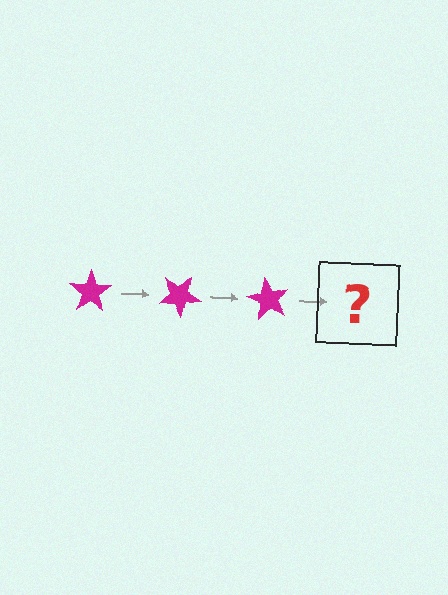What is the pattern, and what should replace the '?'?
The pattern is that the star rotates 30 degrees each step. The '?' should be a magenta star rotated 90 degrees.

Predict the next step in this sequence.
The next step is a magenta star rotated 90 degrees.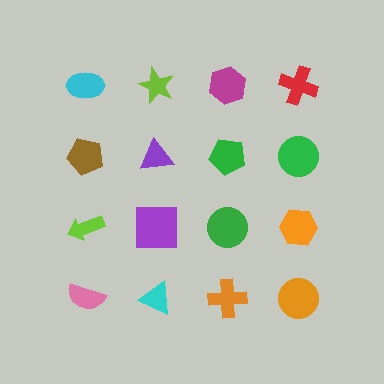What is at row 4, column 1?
A pink semicircle.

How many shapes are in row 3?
4 shapes.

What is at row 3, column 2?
A purple square.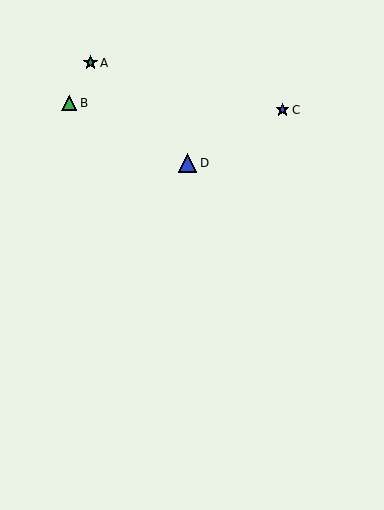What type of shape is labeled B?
Shape B is a green triangle.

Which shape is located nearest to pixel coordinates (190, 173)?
The blue triangle (labeled D) at (188, 163) is nearest to that location.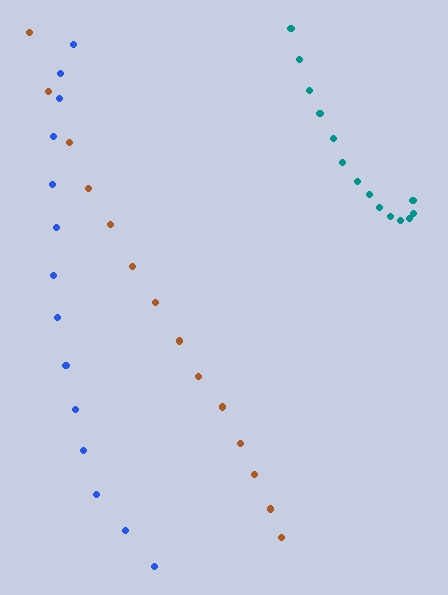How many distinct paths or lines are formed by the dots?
There are 3 distinct paths.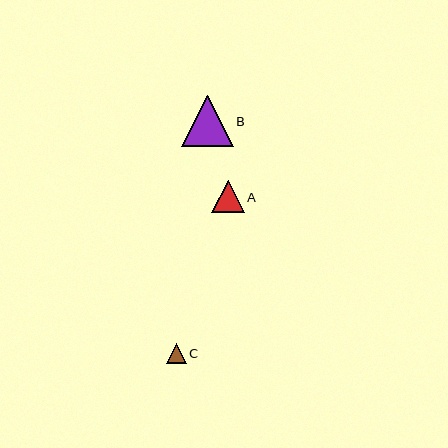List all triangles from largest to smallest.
From largest to smallest: B, A, C.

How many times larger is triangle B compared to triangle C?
Triangle B is approximately 2.5 times the size of triangle C.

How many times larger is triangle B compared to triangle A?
Triangle B is approximately 1.6 times the size of triangle A.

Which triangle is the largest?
Triangle B is the largest with a size of approximately 51 pixels.